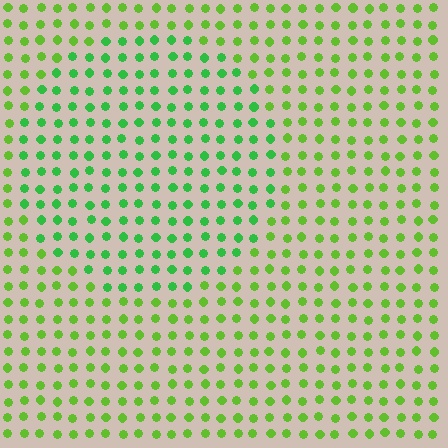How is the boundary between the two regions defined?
The boundary is defined purely by a slight shift in hue (about 30 degrees). Spacing, size, and orientation are identical on both sides.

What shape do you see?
I see a circle.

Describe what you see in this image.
The image is filled with small lime elements in a uniform arrangement. A circle-shaped region is visible where the elements are tinted to a slightly different hue, forming a subtle color boundary.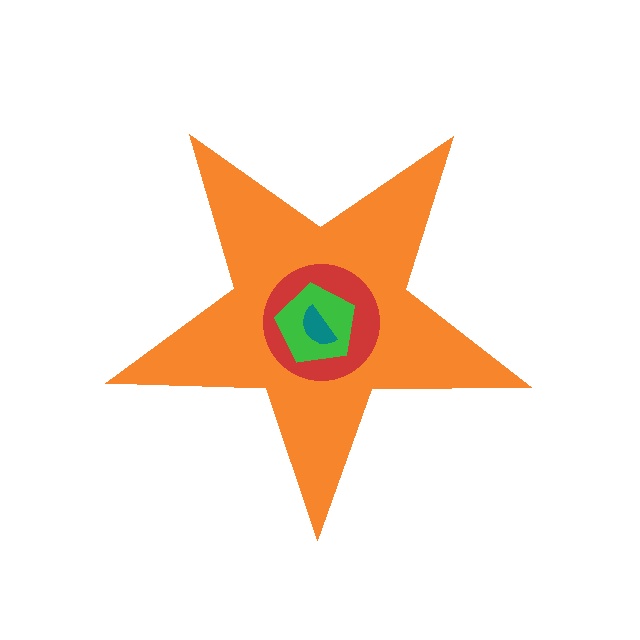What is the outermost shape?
The orange star.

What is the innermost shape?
The teal semicircle.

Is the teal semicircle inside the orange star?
Yes.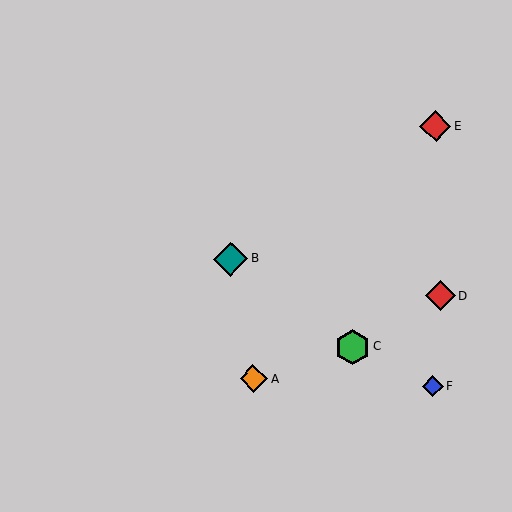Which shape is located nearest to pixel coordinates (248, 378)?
The orange diamond (labeled A) at (253, 379) is nearest to that location.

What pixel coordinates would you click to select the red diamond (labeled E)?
Click at (436, 126) to select the red diamond E.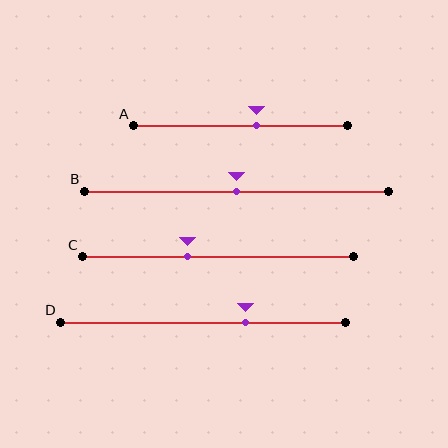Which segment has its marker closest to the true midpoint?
Segment B has its marker closest to the true midpoint.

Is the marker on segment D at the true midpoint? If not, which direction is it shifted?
No, the marker on segment D is shifted to the right by about 15% of the segment length.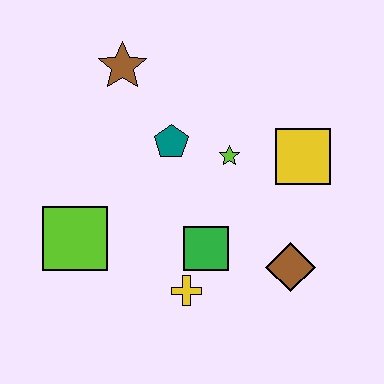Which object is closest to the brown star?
The teal pentagon is closest to the brown star.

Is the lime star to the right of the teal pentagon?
Yes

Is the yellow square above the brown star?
No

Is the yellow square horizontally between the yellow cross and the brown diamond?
No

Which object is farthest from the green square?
The brown star is farthest from the green square.